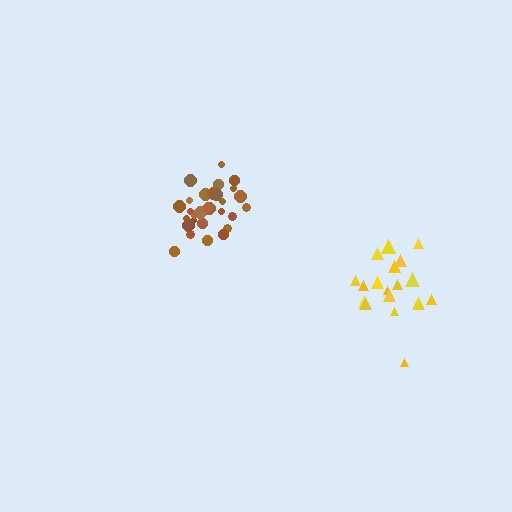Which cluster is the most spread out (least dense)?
Yellow.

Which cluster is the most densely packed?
Brown.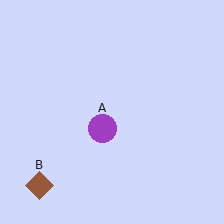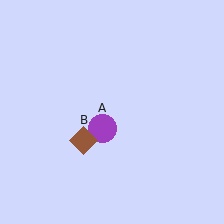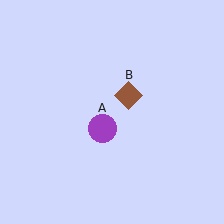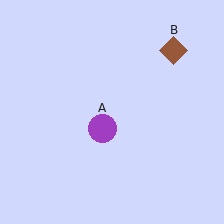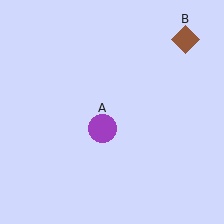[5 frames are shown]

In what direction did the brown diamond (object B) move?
The brown diamond (object B) moved up and to the right.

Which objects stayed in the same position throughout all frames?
Purple circle (object A) remained stationary.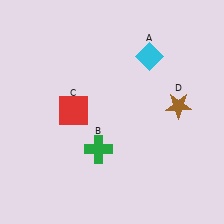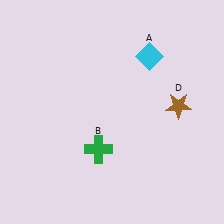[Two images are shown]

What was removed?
The red square (C) was removed in Image 2.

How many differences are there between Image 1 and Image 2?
There is 1 difference between the two images.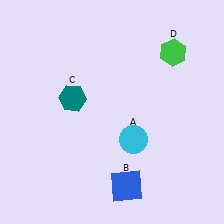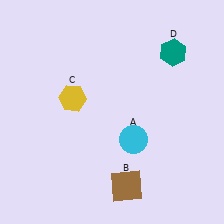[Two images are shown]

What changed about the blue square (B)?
In Image 1, B is blue. In Image 2, it changed to brown.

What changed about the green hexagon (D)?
In Image 1, D is green. In Image 2, it changed to teal.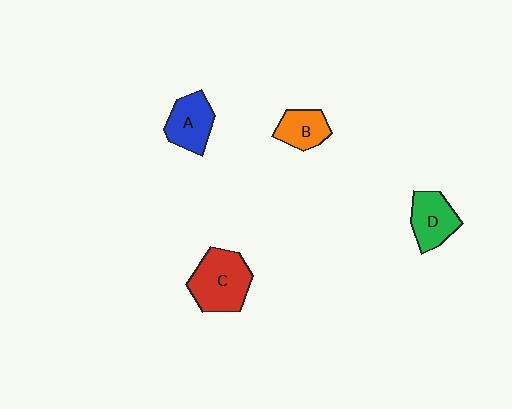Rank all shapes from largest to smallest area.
From largest to smallest: C (red), A (blue), D (green), B (orange).